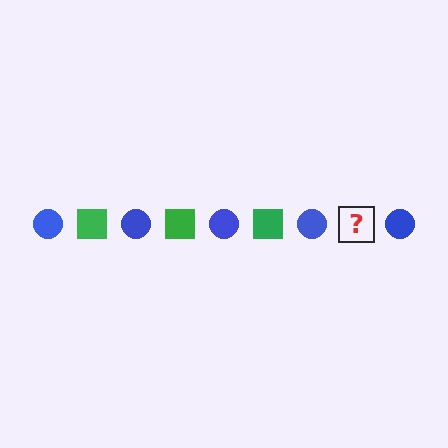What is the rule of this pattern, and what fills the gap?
The rule is that the pattern alternates between blue circle and green square. The gap should be filled with a green square.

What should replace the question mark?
The question mark should be replaced with a green square.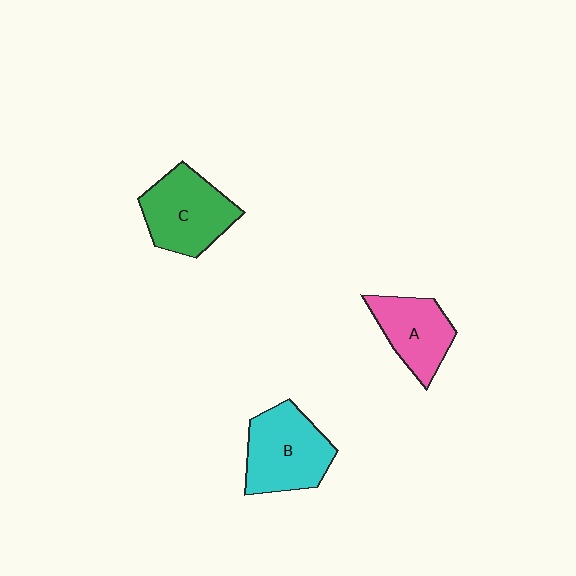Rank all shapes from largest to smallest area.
From largest to smallest: B (cyan), C (green), A (pink).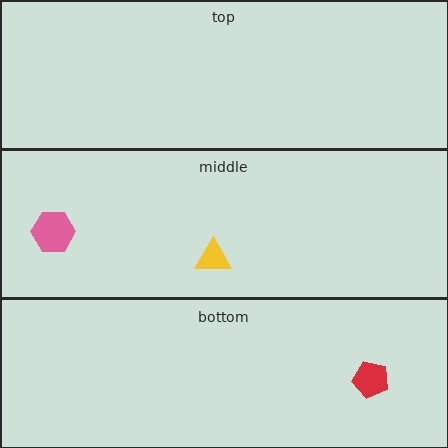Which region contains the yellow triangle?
The middle region.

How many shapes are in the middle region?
2.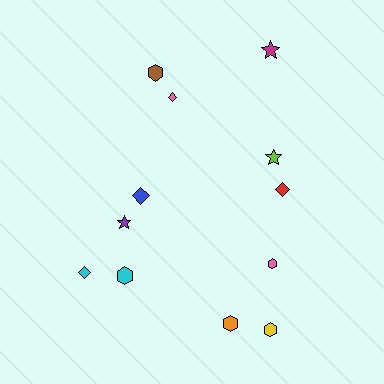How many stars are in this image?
There are 3 stars.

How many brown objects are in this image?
There is 1 brown object.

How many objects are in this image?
There are 12 objects.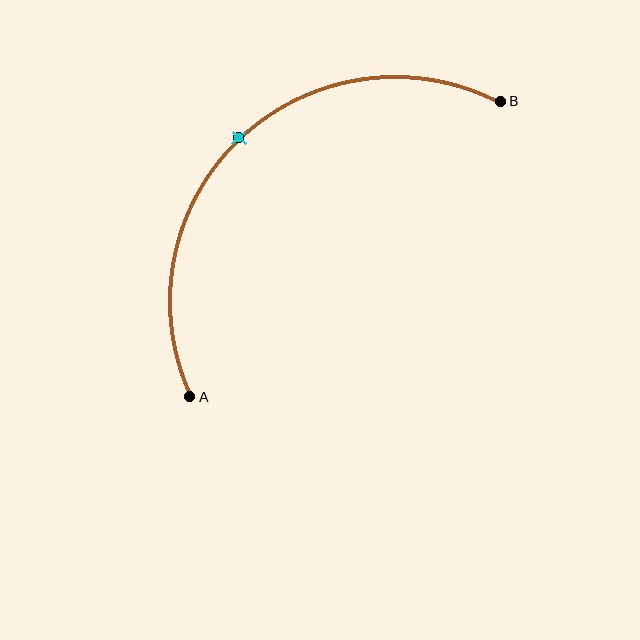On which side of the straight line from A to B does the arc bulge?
The arc bulges above and to the left of the straight line connecting A and B.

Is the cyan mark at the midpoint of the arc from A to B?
Yes. The cyan mark lies on the arc at equal arc-length from both A and B — it is the arc midpoint.